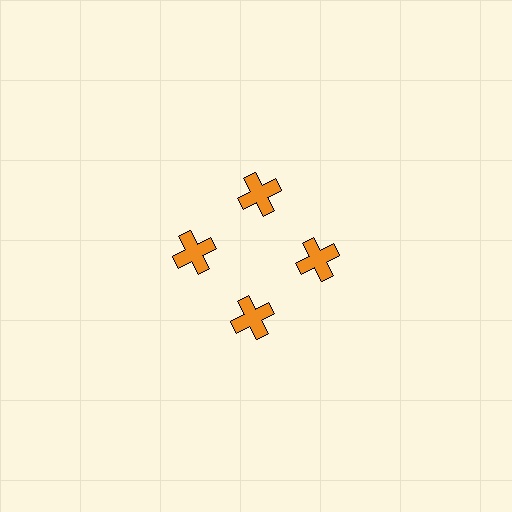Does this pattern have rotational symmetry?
Yes, this pattern has 4-fold rotational symmetry. It looks the same after rotating 90 degrees around the center.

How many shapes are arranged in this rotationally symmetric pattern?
There are 4 shapes, arranged in 4 groups of 1.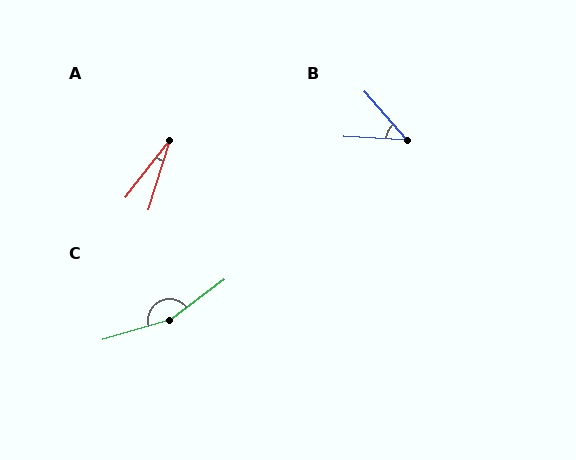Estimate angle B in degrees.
Approximately 46 degrees.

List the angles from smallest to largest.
A (21°), B (46°), C (160°).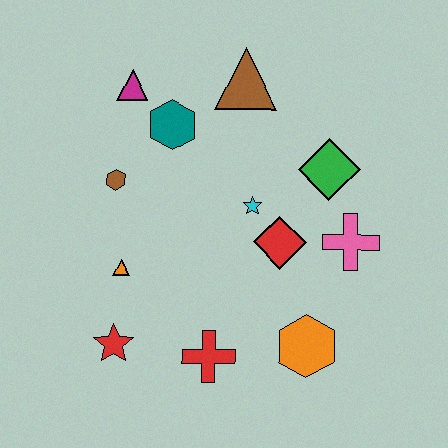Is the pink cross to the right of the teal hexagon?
Yes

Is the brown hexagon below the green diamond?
Yes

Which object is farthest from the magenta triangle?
The orange hexagon is farthest from the magenta triangle.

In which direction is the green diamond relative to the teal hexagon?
The green diamond is to the right of the teal hexagon.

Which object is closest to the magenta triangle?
The teal hexagon is closest to the magenta triangle.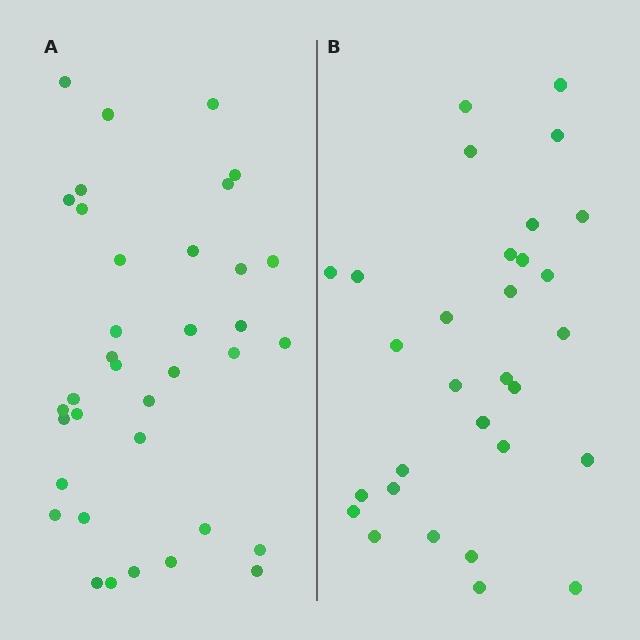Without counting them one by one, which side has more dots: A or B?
Region A (the left region) has more dots.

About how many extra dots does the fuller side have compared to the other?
Region A has about 6 more dots than region B.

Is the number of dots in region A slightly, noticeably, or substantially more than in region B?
Region A has only slightly more — the two regions are fairly close. The ratio is roughly 1.2 to 1.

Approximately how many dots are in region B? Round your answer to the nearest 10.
About 30 dots.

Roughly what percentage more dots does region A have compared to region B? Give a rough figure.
About 20% more.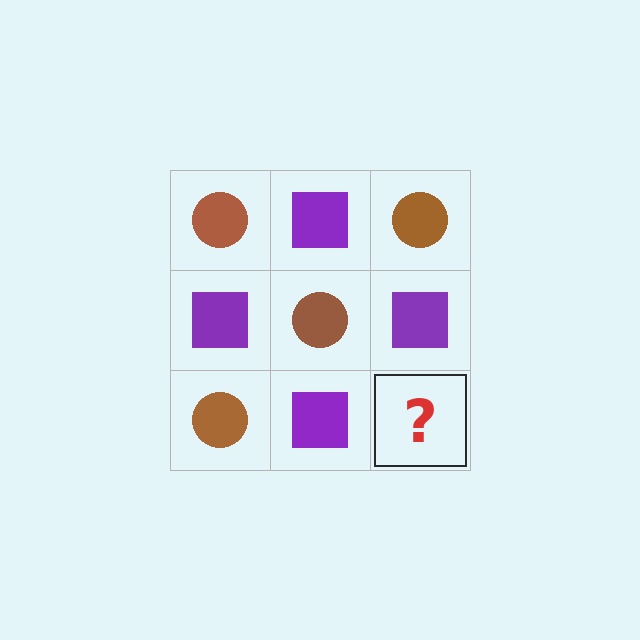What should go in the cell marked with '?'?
The missing cell should contain a brown circle.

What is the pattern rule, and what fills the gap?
The rule is that it alternates brown circle and purple square in a checkerboard pattern. The gap should be filled with a brown circle.